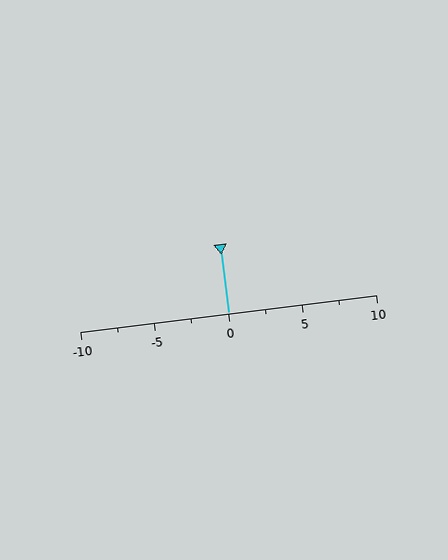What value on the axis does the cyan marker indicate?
The marker indicates approximately 0.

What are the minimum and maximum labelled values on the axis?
The axis runs from -10 to 10.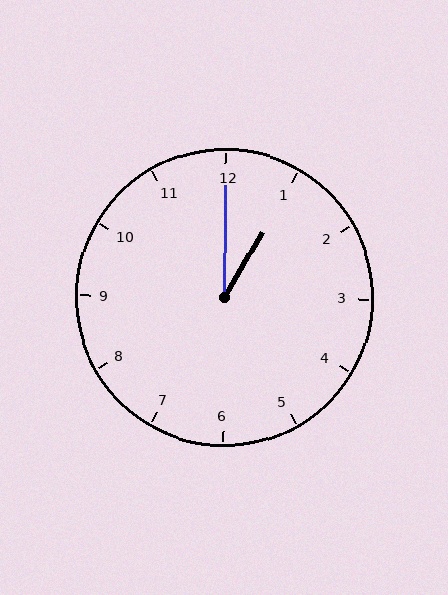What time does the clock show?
1:00.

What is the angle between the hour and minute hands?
Approximately 30 degrees.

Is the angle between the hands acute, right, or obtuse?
It is acute.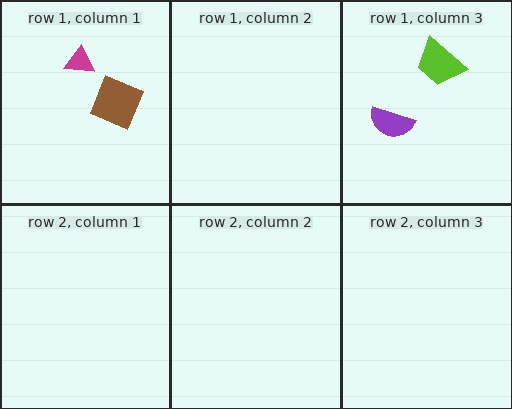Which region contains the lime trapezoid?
The row 1, column 3 region.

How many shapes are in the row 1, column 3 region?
2.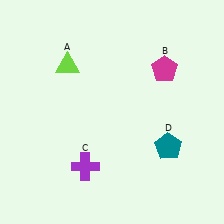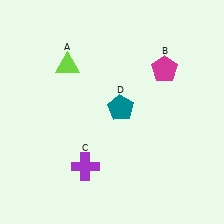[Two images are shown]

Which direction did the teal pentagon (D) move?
The teal pentagon (D) moved left.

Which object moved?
The teal pentagon (D) moved left.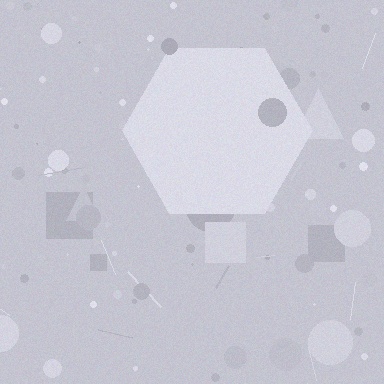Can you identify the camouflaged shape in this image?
The camouflaged shape is a hexagon.